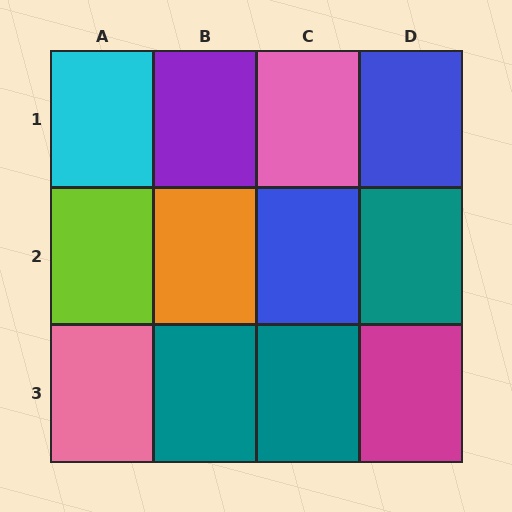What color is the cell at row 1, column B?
Purple.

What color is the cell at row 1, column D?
Blue.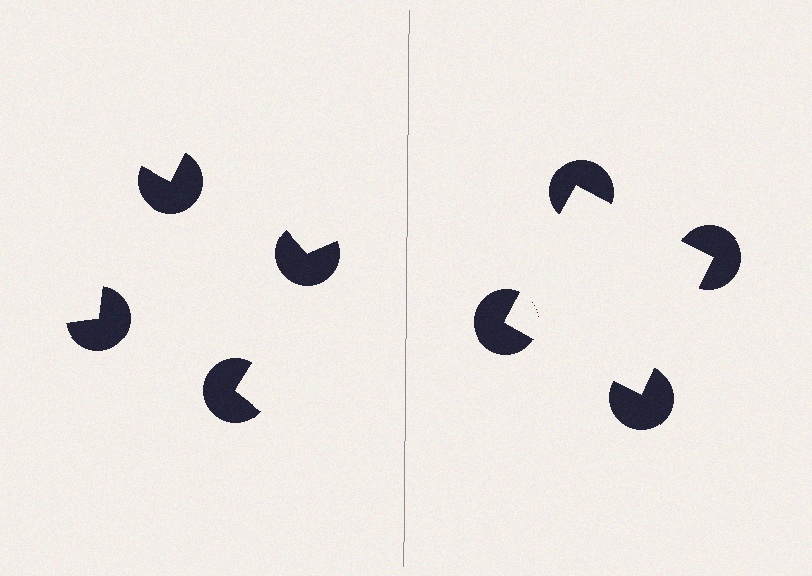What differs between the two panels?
The pac-man discs are positioned identically on both sides; only the wedge orientations differ. On the right they align to a square; on the left they are misaligned.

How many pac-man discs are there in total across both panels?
8 — 4 on each side.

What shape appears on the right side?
An illusory square.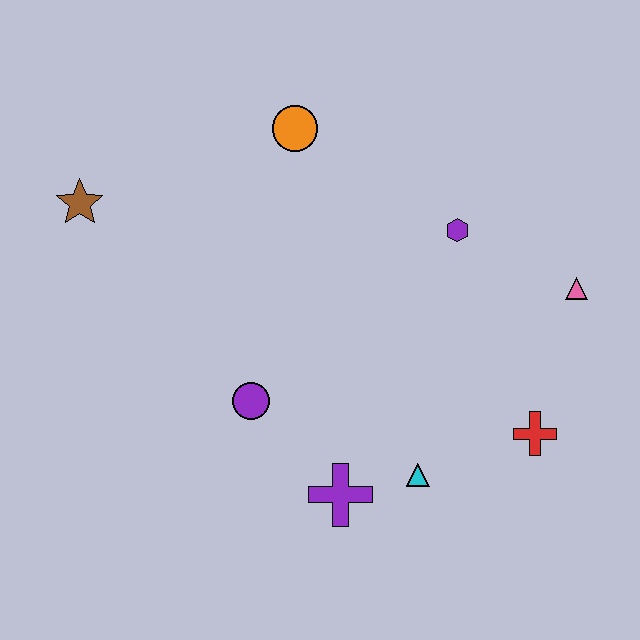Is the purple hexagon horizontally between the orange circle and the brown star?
No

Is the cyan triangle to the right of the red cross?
No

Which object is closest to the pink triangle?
The purple hexagon is closest to the pink triangle.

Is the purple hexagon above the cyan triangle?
Yes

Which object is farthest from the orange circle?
The red cross is farthest from the orange circle.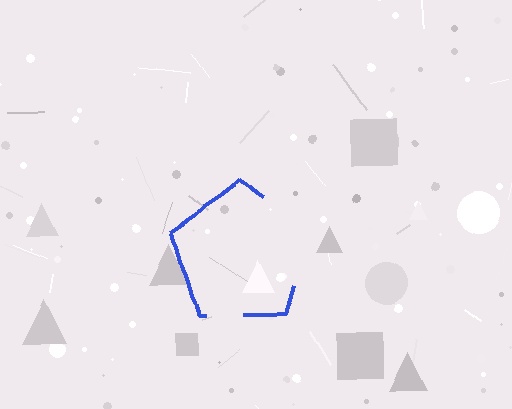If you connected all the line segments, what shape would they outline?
They would outline a pentagon.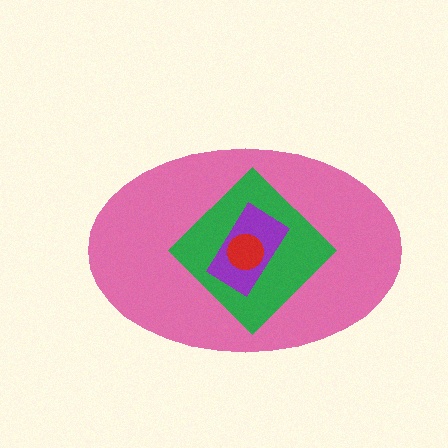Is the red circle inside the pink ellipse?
Yes.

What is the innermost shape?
The red circle.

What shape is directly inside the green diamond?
The purple rectangle.